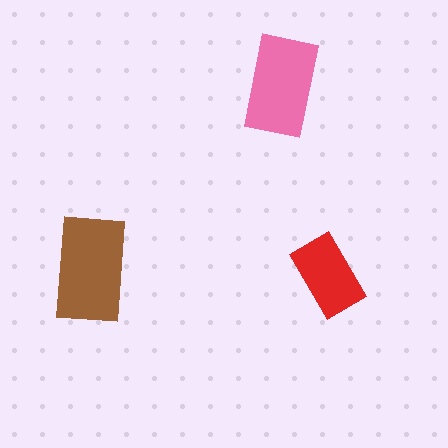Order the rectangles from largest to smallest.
the brown one, the pink one, the red one.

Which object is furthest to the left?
The brown rectangle is leftmost.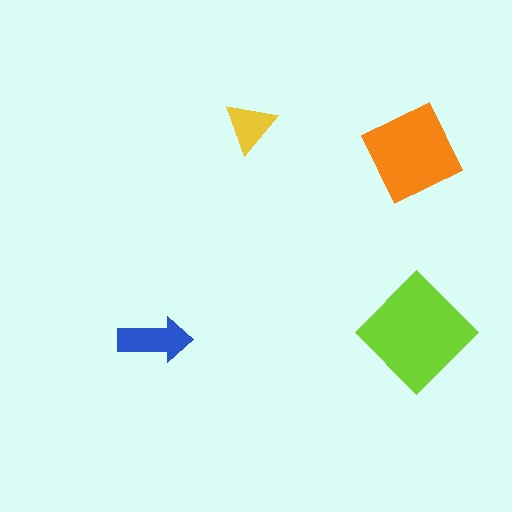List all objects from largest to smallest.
The lime diamond, the orange square, the blue arrow, the yellow triangle.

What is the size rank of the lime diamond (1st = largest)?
1st.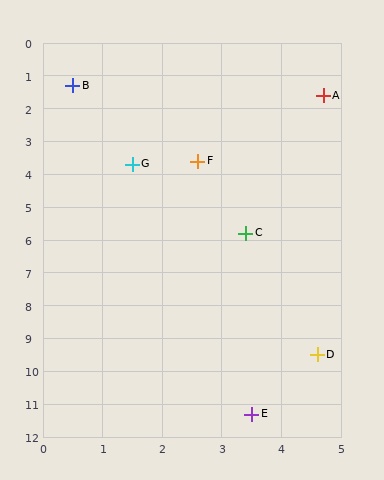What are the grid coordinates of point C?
Point C is at approximately (3.4, 5.8).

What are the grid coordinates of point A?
Point A is at approximately (4.7, 1.6).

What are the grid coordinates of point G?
Point G is at approximately (1.5, 3.7).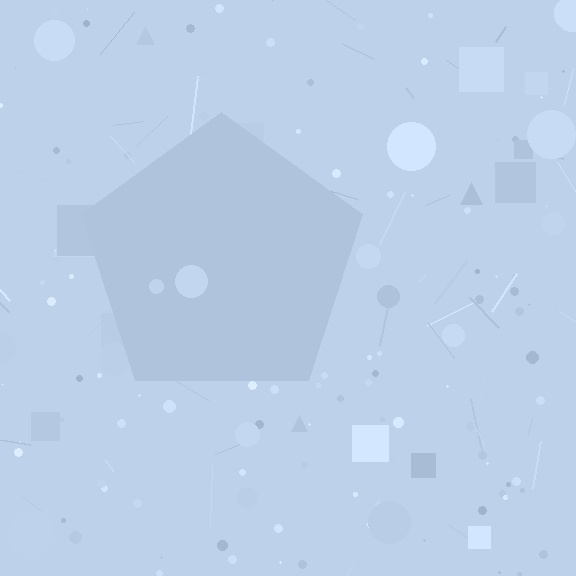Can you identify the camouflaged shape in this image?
The camouflaged shape is a pentagon.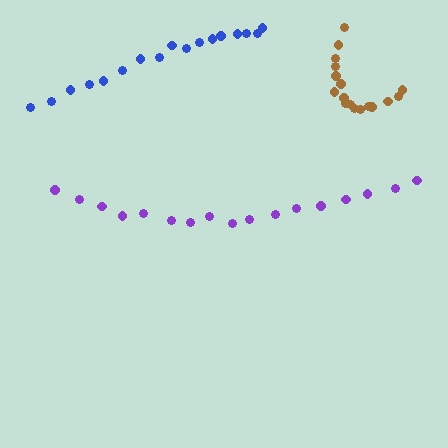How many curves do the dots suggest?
There are 3 distinct paths.